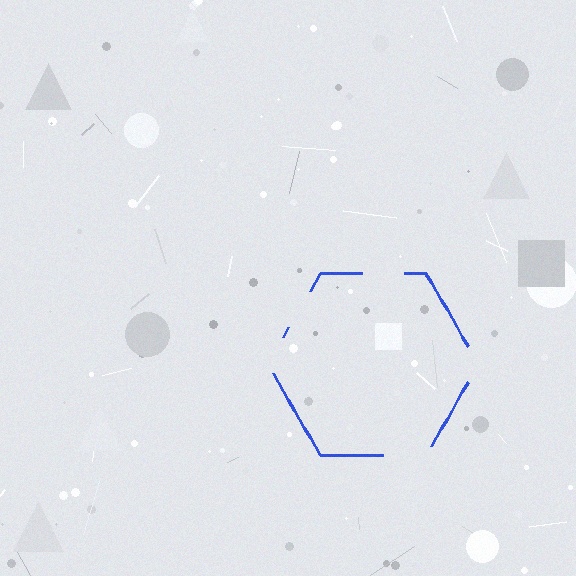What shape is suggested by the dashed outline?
The dashed outline suggests a hexagon.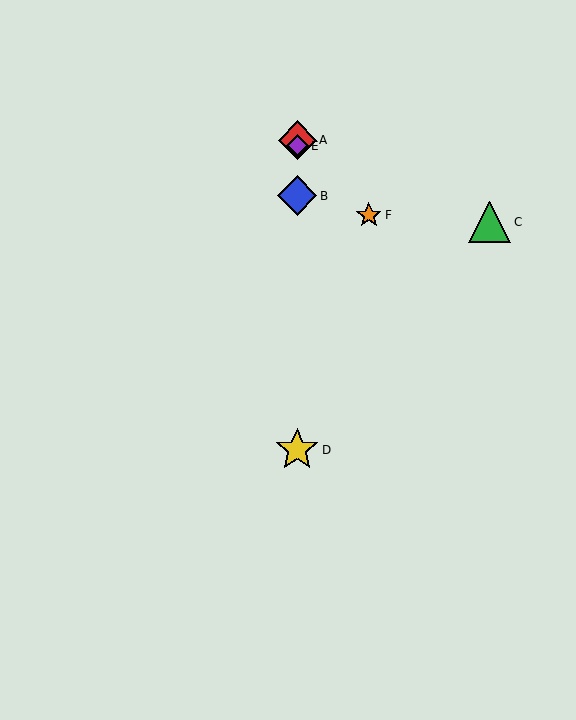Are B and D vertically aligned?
Yes, both are at x≈297.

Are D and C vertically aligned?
No, D is at x≈297 and C is at x≈490.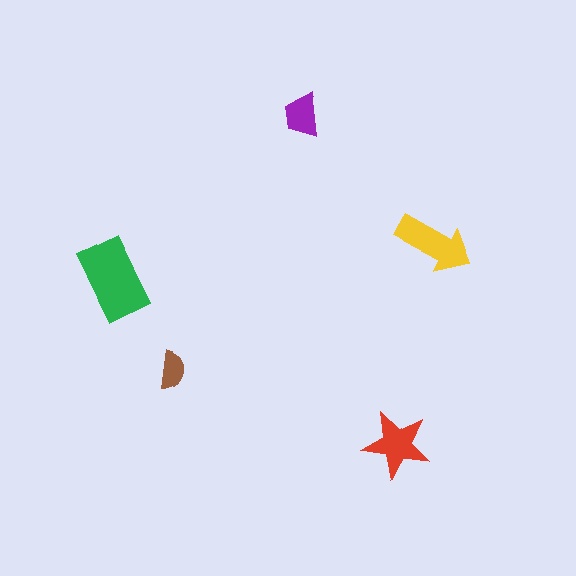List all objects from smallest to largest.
The brown semicircle, the purple trapezoid, the red star, the yellow arrow, the green rectangle.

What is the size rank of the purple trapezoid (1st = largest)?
4th.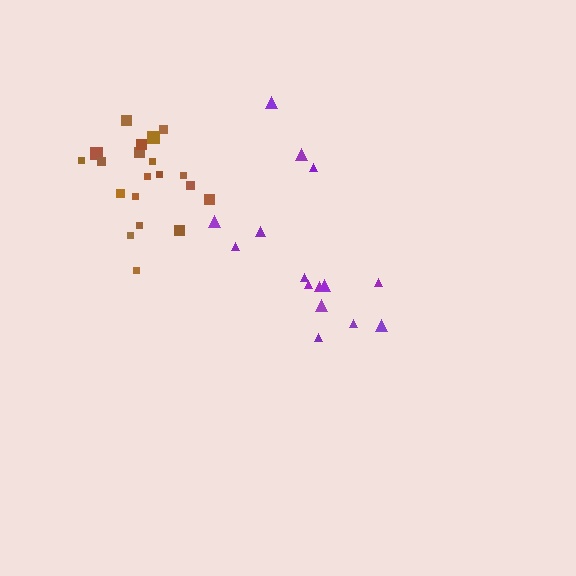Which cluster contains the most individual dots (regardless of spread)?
Brown (20).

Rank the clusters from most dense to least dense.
brown, purple.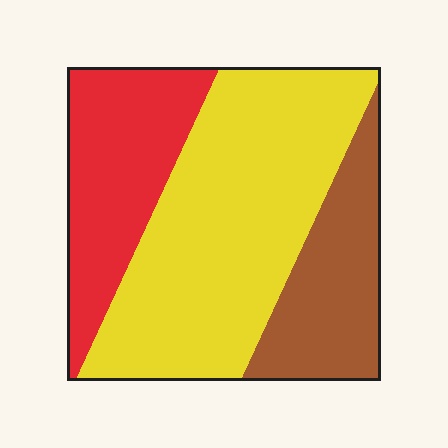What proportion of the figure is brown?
Brown takes up between a sixth and a third of the figure.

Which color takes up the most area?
Yellow, at roughly 55%.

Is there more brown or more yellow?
Yellow.